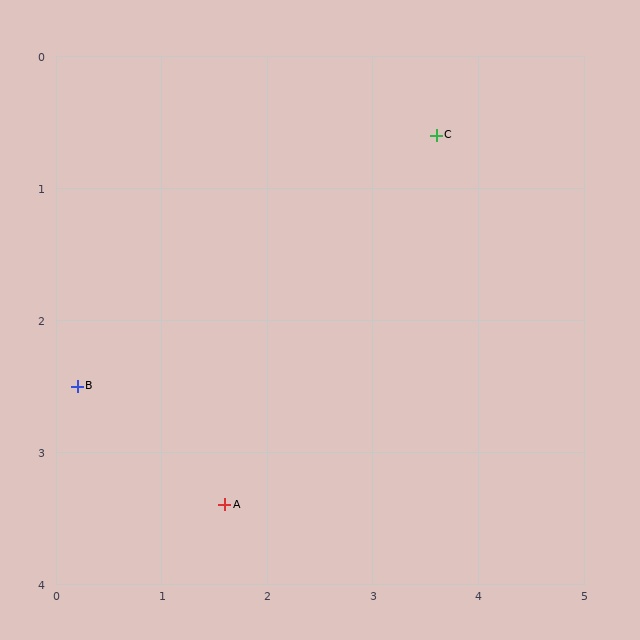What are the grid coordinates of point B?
Point B is at approximately (0.2, 2.5).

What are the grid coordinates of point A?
Point A is at approximately (1.6, 3.4).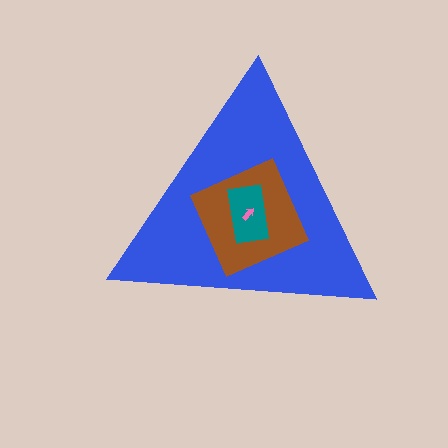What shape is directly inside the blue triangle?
The brown diamond.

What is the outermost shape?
The blue triangle.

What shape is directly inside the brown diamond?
The teal rectangle.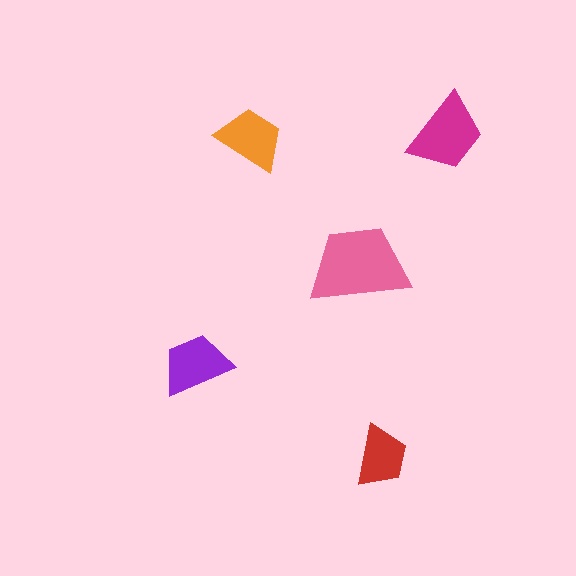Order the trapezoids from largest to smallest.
the pink one, the magenta one, the purple one, the orange one, the red one.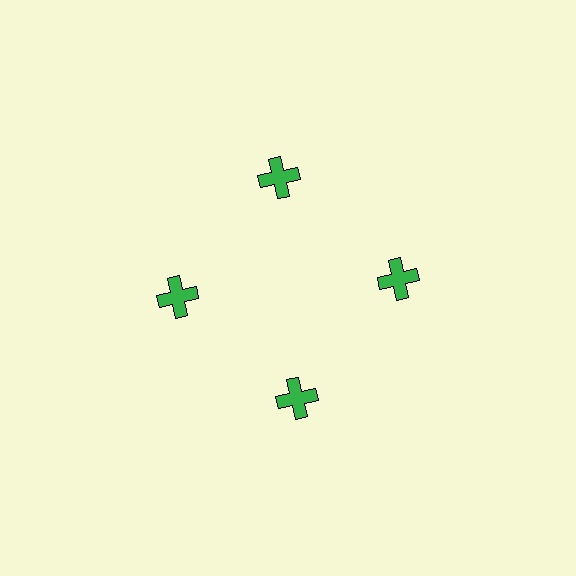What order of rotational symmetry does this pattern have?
This pattern has 4-fold rotational symmetry.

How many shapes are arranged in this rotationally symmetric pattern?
There are 4 shapes, arranged in 4 groups of 1.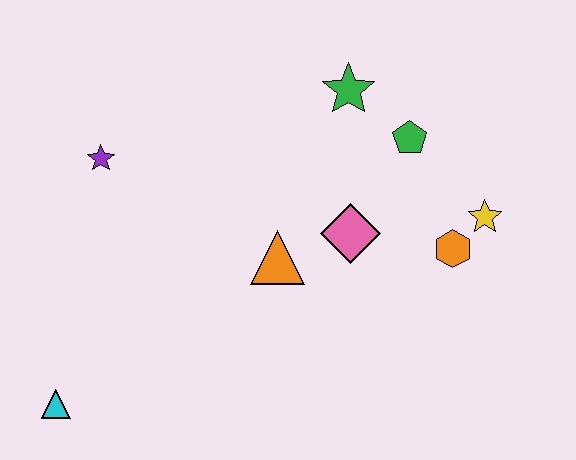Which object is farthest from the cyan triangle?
The yellow star is farthest from the cyan triangle.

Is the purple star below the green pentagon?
Yes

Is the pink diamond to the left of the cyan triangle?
No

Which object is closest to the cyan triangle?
The purple star is closest to the cyan triangle.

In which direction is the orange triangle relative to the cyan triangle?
The orange triangle is to the right of the cyan triangle.